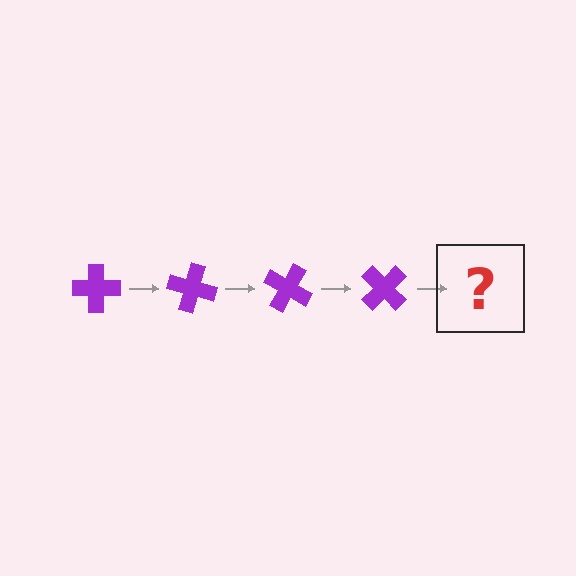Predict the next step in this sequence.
The next step is a purple cross rotated 60 degrees.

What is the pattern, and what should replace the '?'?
The pattern is that the cross rotates 15 degrees each step. The '?' should be a purple cross rotated 60 degrees.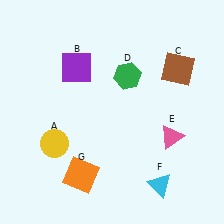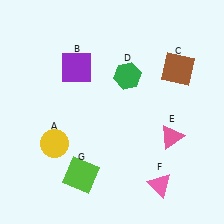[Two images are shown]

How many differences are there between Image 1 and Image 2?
There are 2 differences between the two images.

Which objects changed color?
F changed from cyan to pink. G changed from orange to lime.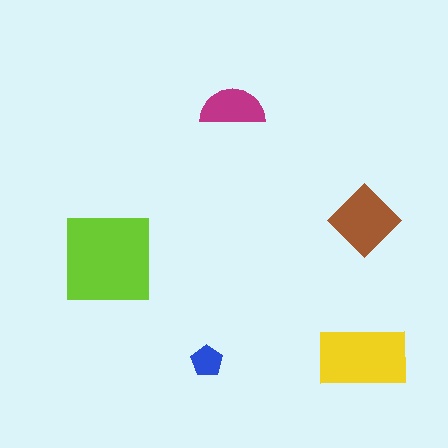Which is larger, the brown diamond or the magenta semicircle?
The brown diamond.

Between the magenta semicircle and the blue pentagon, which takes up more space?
The magenta semicircle.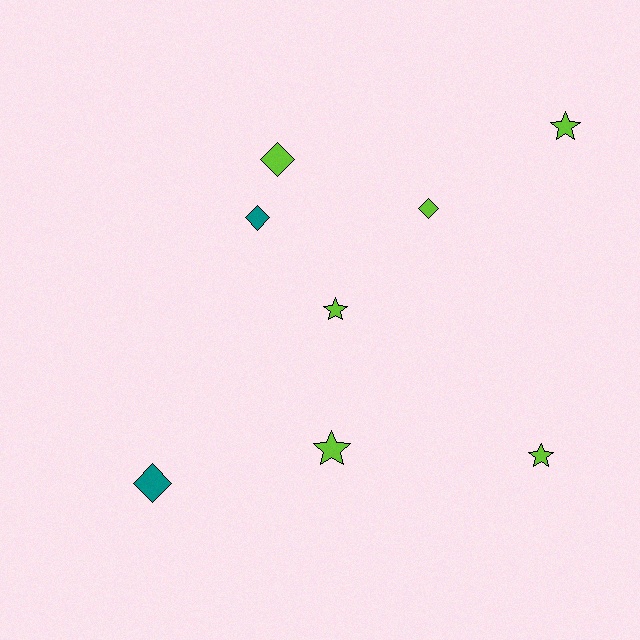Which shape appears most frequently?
Star, with 4 objects.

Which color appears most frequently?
Lime, with 6 objects.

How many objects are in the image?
There are 8 objects.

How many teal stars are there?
There are no teal stars.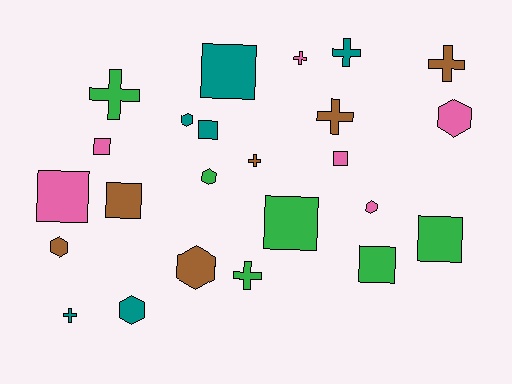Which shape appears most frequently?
Square, with 9 objects.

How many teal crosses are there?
There are 2 teal crosses.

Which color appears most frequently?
Green, with 6 objects.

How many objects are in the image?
There are 24 objects.